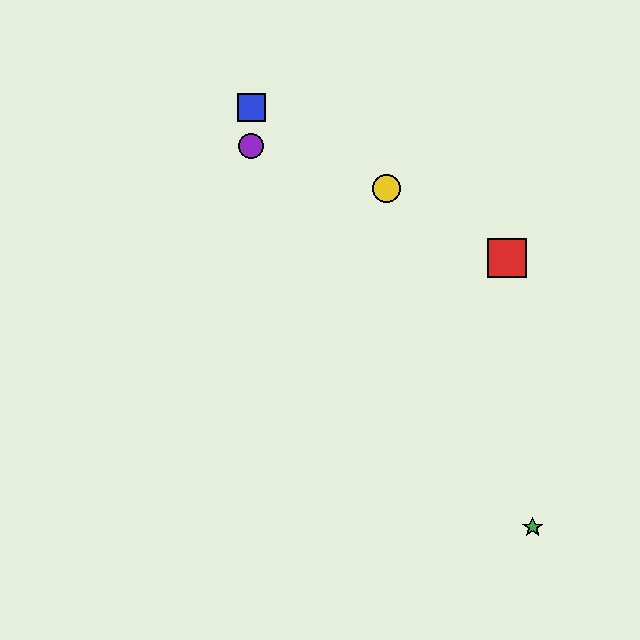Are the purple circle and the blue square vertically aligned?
Yes, both are at x≈251.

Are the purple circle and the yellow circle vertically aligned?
No, the purple circle is at x≈251 and the yellow circle is at x≈386.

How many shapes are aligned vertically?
2 shapes (the blue square, the purple circle) are aligned vertically.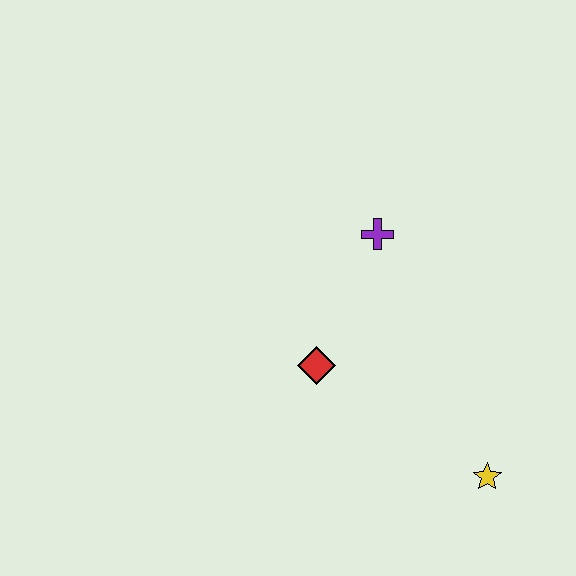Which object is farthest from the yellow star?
The purple cross is farthest from the yellow star.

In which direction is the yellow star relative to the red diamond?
The yellow star is to the right of the red diamond.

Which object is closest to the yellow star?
The red diamond is closest to the yellow star.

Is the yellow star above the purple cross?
No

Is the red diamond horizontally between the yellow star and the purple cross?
No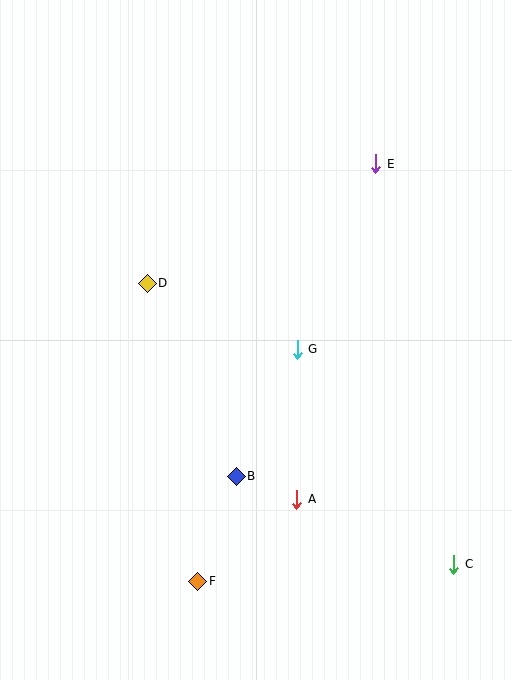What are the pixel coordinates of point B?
Point B is at (236, 476).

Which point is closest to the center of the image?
Point G at (297, 349) is closest to the center.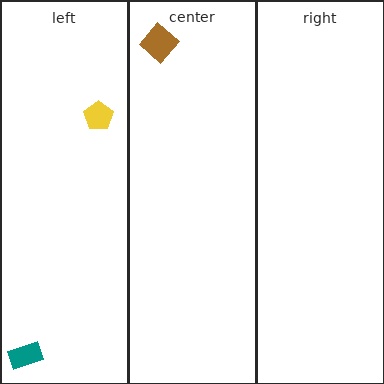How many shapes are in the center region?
1.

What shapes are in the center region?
The brown diamond.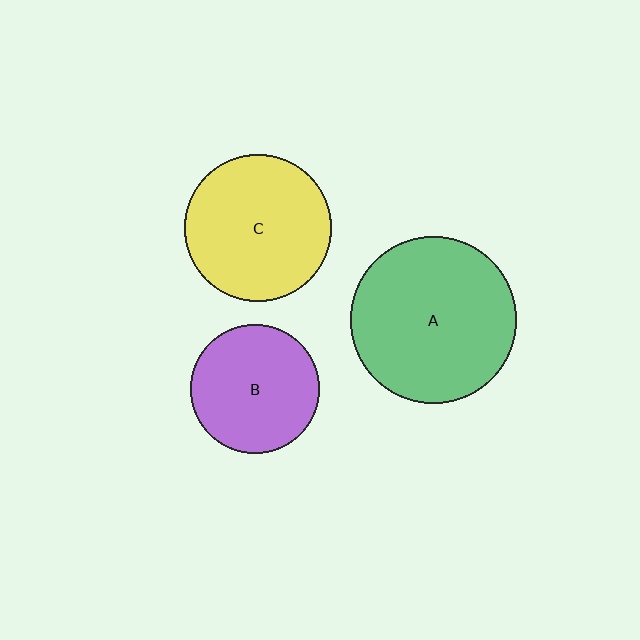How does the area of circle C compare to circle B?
Approximately 1.3 times.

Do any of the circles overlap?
No, none of the circles overlap.